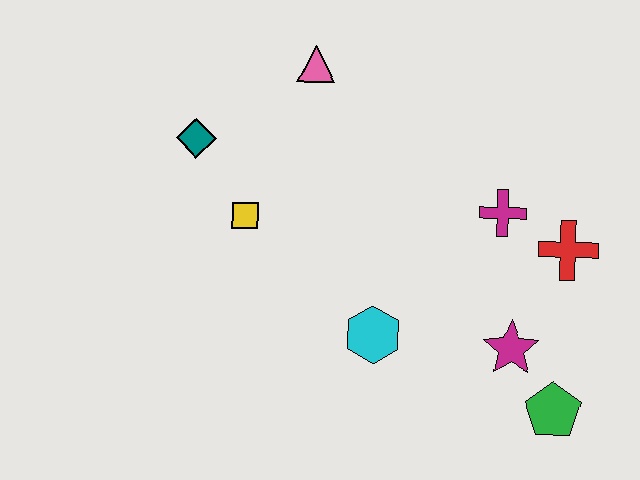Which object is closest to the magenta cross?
The red cross is closest to the magenta cross.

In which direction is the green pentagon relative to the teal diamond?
The green pentagon is to the right of the teal diamond.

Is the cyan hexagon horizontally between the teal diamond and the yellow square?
No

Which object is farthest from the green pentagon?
The teal diamond is farthest from the green pentagon.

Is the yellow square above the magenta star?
Yes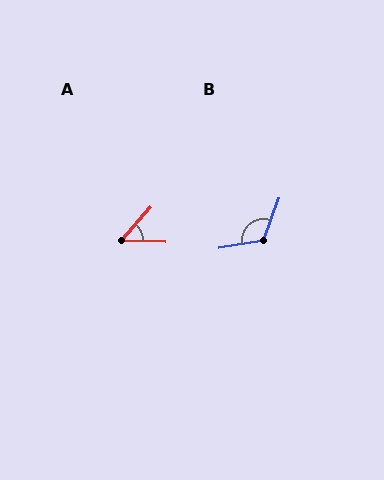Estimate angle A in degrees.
Approximately 50 degrees.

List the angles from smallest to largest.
A (50°), B (120°).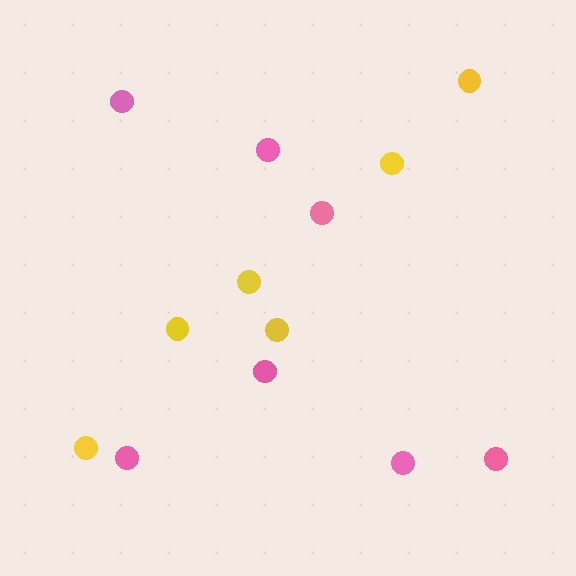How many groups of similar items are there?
There are 2 groups: one group of pink circles (7) and one group of yellow circles (6).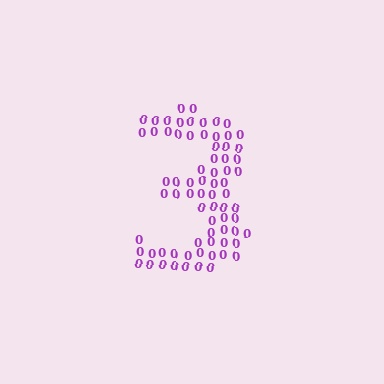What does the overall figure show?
The overall figure shows the digit 3.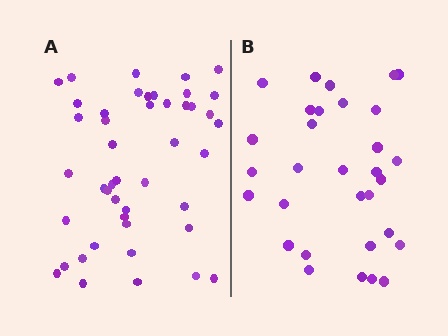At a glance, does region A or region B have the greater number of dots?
Region A (the left region) has more dots.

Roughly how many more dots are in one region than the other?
Region A has approximately 15 more dots than region B.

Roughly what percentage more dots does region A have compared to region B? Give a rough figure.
About 45% more.